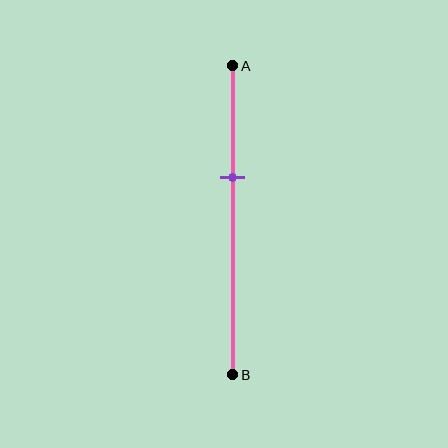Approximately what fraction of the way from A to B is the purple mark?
The purple mark is approximately 35% of the way from A to B.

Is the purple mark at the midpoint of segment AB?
No, the mark is at about 35% from A, not at the 50% midpoint.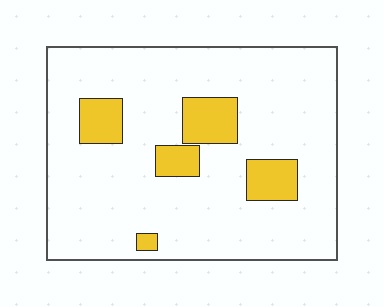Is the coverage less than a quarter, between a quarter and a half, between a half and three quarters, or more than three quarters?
Less than a quarter.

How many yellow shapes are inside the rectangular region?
5.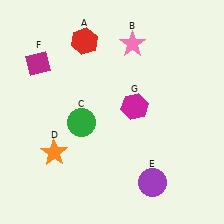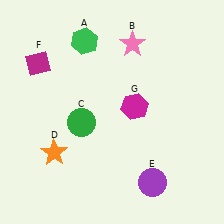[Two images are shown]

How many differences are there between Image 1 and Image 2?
There is 1 difference between the two images.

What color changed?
The hexagon (A) changed from red in Image 1 to green in Image 2.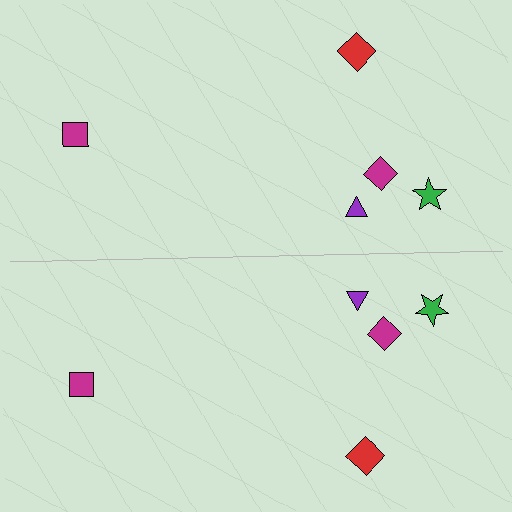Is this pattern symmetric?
Yes, this pattern has bilateral (reflection) symmetry.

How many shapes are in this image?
There are 10 shapes in this image.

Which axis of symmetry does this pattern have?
The pattern has a horizontal axis of symmetry running through the center of the image.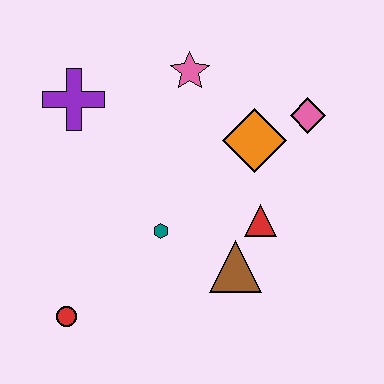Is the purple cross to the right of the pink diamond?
No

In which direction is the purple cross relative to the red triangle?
The purple cross is to the left of the red triangle.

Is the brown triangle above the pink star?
No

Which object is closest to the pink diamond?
The orange diamond is closest to the pink diamond.